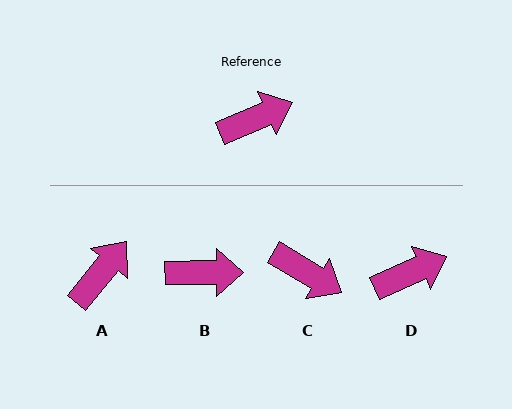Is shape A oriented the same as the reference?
No, it is off by about 27 degrees.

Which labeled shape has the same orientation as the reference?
D.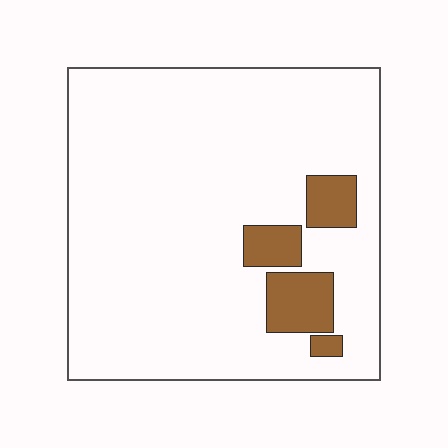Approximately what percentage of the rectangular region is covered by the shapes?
Approximately 10%.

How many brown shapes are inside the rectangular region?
4.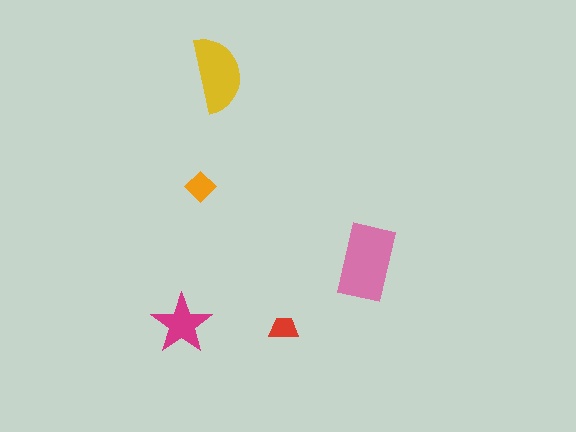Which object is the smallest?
The red trapezoid.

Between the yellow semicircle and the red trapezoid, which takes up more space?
The yellow semicircle.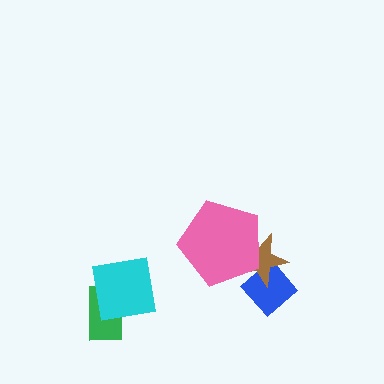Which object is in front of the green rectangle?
The cyan square is in front of the green rectangle.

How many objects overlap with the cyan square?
1 object overlaps with the cyan square.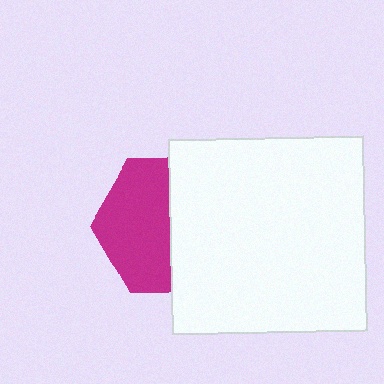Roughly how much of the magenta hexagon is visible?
About half of it is visible (roughly 52%).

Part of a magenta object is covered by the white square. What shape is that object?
It is a hexagon.